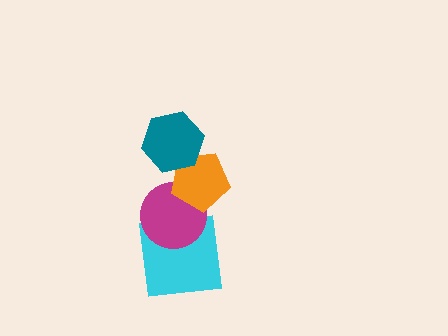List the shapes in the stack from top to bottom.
From top to bottom: the teal hexagon, the orange pentagon, the magenta circle, the cyan square.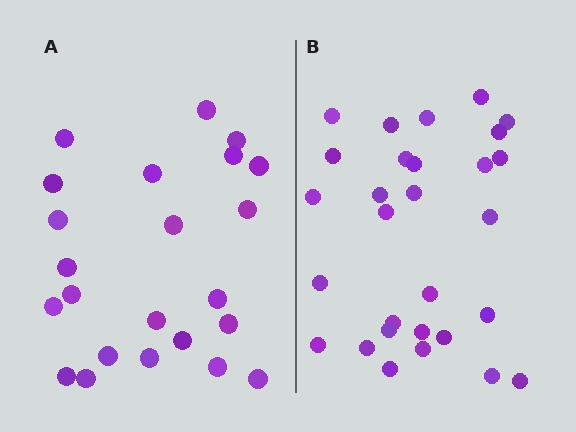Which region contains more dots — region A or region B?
Region B (the right region) has more dots.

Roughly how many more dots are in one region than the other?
Region B has about 6 more dots than region A.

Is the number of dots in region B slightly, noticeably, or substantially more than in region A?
Region B has noticeably more, but not dramatically so. The ratio is roughly 1.3 to 1.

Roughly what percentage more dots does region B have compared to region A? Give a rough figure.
About 25% more.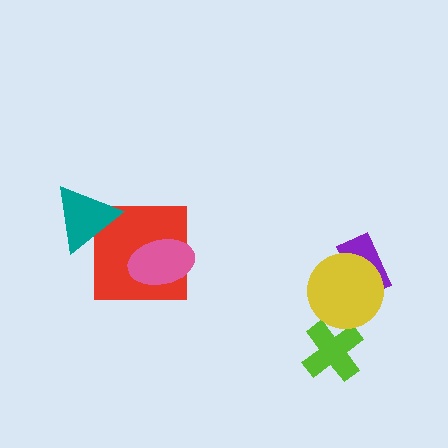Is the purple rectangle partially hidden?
Yes, it is partially covered by another shape.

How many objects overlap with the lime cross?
1 object overlaps with the lime cross.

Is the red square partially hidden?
Yes, it is partially covered by another shape.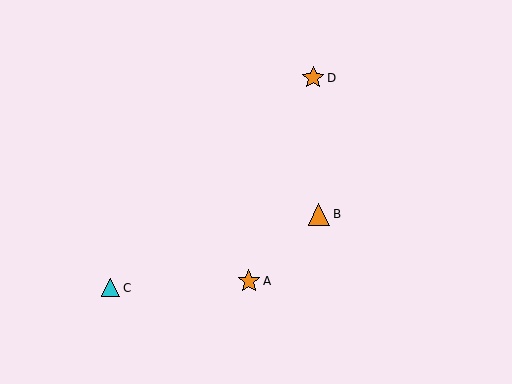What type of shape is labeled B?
Shape B is an orange triangle.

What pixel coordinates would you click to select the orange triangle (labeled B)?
Click at (319, 214) to select the orange triangle B.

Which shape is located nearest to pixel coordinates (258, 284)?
The orange star (labeled A) at (249, 281) is nearest to that location.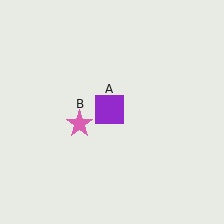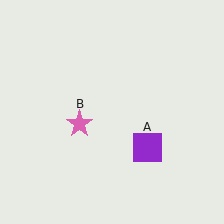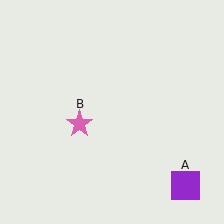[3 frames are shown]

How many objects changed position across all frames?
1 object changed position: purple square (object A).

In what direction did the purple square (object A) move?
The purple square (object A) moved down and to the right.